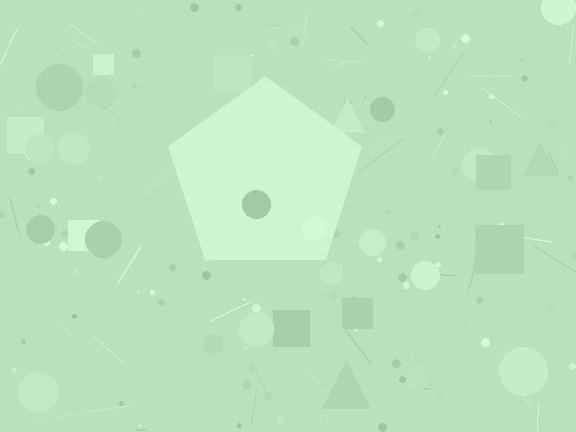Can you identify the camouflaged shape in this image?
The camouflaged shape is a pentagon.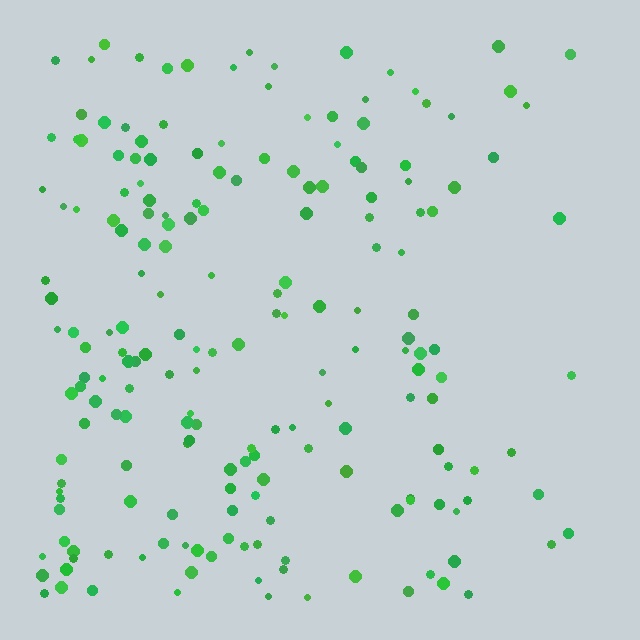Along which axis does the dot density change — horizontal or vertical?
Horizontal.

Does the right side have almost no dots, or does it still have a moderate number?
Still a moderate number, just noticeably fewer than the left.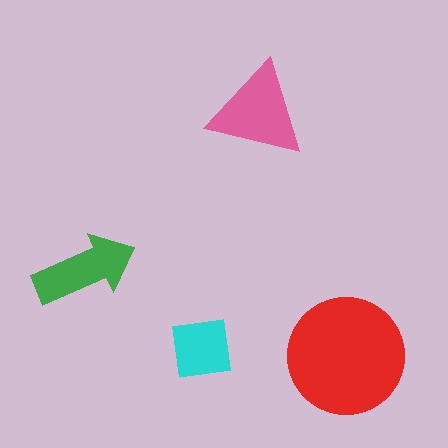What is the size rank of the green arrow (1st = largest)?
3rd.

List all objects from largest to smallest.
The red circle, the pink triangle, the green arrow, the cyan square.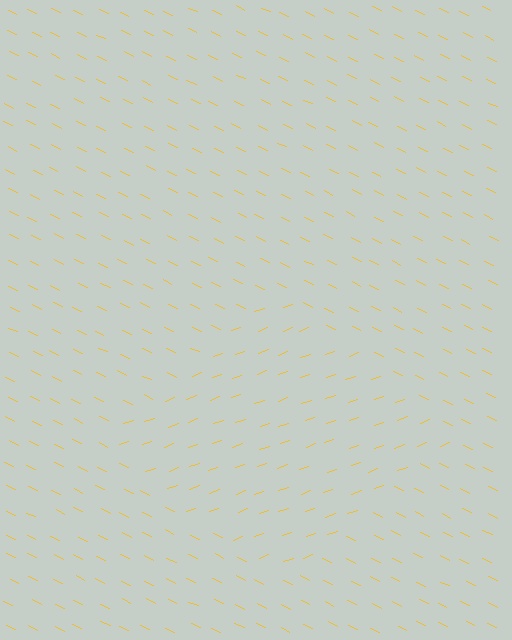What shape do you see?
I see a diamond.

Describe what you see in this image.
The image is filled with small yellow line segments. A diamond region in the image has lines oriented differently from the surrounding lines, creating a visible texture boundary.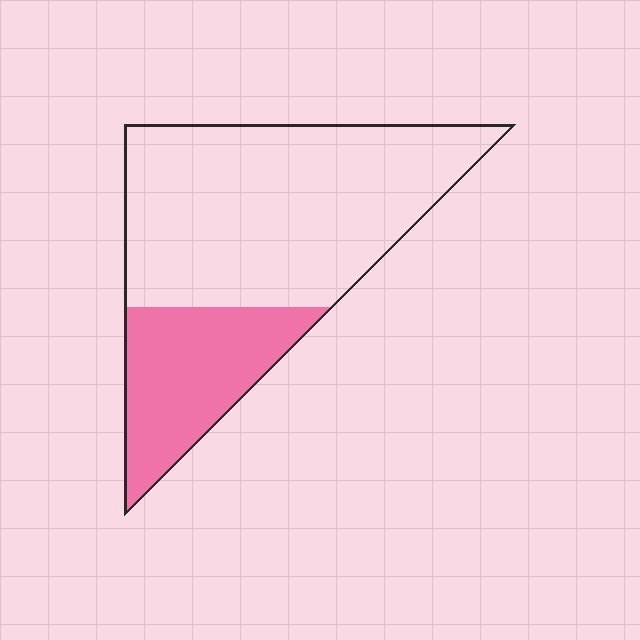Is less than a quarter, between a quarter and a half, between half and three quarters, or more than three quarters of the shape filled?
Between a quarter and a half.